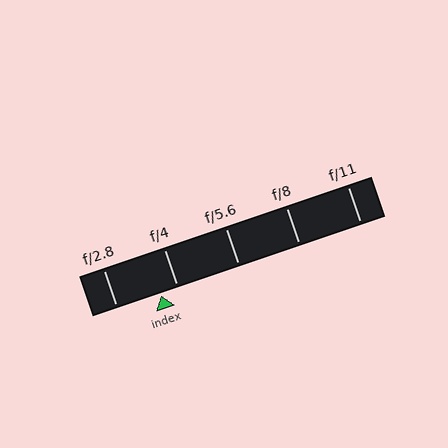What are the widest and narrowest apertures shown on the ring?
The widest aperture shown is f/2.8 and the narrowest is f/11.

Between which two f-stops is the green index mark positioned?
The index mark is between f/2.8 and f/4.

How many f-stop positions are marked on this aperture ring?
There are 5 f-stop positions marked.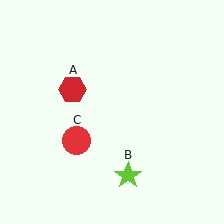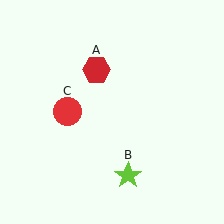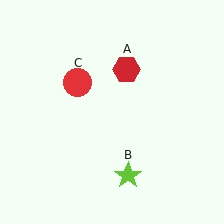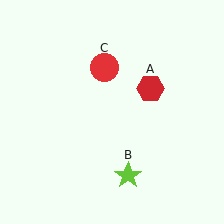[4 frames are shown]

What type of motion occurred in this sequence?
The red hexagon (object A), red circle (object C) rotated clockwise around the center of the scene.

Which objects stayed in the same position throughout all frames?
Lime star (object B) remained stationary.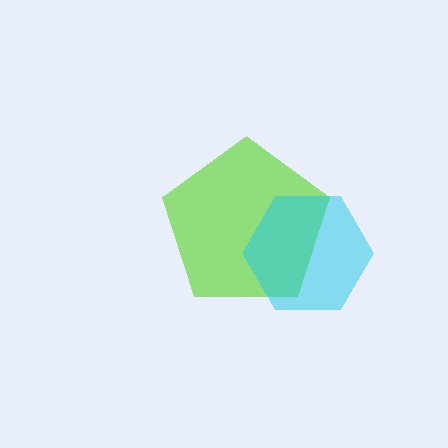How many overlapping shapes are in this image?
There are 2 overlapping shapes in the image.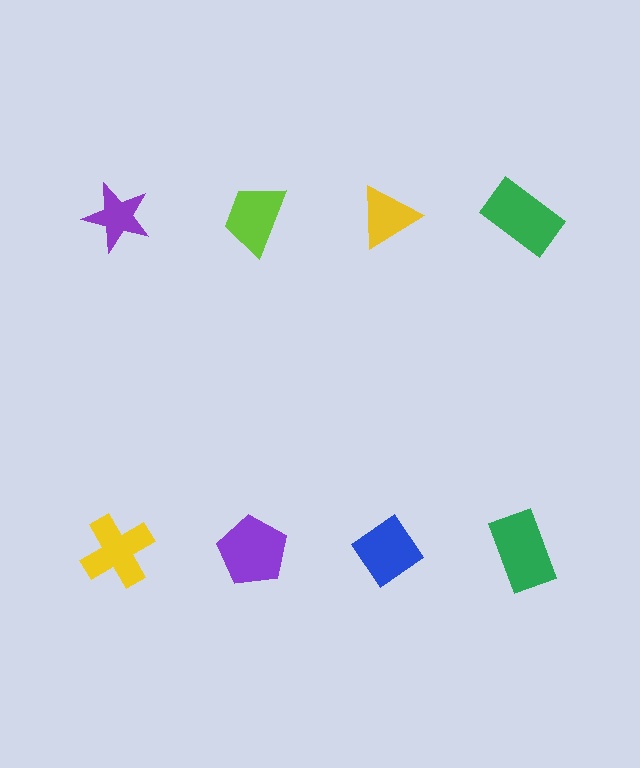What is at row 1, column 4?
A green rectangle.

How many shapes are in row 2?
4 shapes.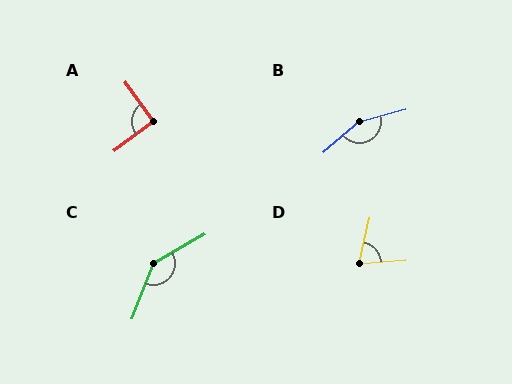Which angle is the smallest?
D, at approximately 73 degrees.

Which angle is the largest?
B, at approximately 154 degrees.